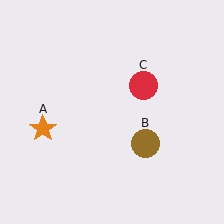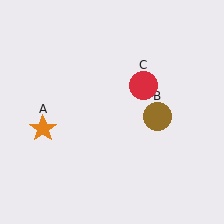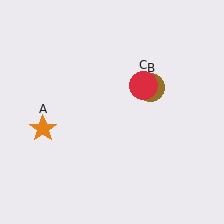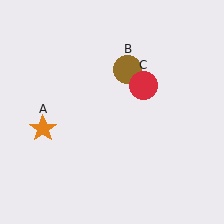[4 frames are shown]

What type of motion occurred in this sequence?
The brown circle (object B) rotated counterclockwise around the center of the scene.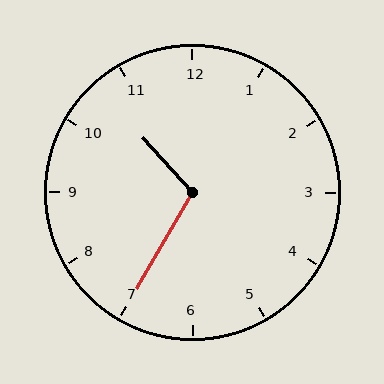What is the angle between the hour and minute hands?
Approximately 108 degrees.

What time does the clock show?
10:35.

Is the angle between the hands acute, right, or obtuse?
It is obtuse.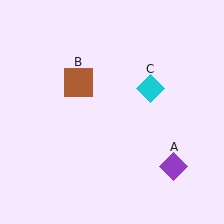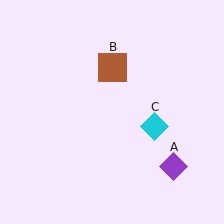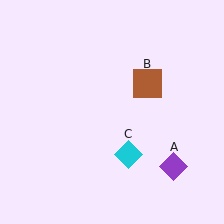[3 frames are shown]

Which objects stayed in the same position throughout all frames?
Purple diamond (object A) remained stationary.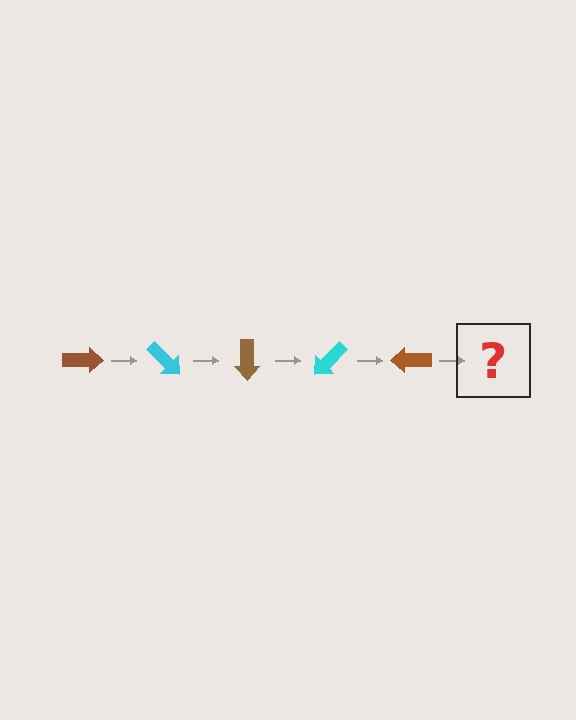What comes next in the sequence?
The next element should be a cyan arrow, rotated 225 degrees from the start.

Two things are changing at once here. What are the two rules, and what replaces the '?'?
The two rules are that it rotates 45 degrees each step and the color cycles through brown and cyan. The '?' should be a cyan arrow, rotated 225 degrees from the start.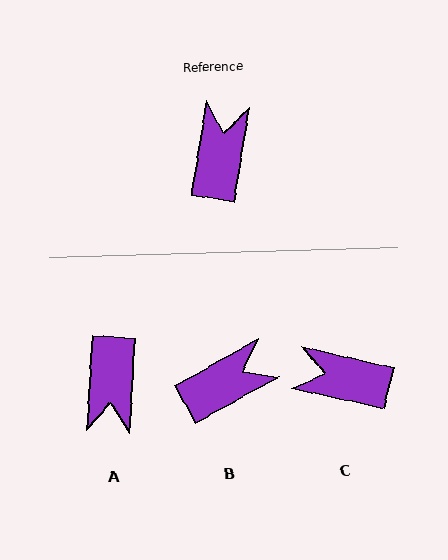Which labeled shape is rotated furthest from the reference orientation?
A, about 174 degrees away.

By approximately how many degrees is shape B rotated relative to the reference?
Approximately 51 degrees clockwise.